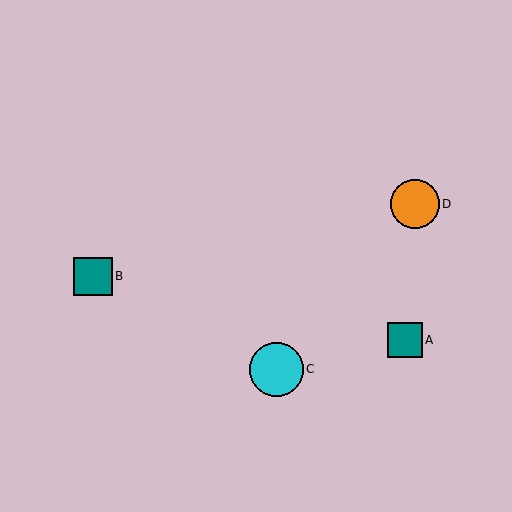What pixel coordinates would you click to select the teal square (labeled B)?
Click at (93, 276) to select the teal square B.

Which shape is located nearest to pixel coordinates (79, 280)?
The teal square (labeled B) at (93, 276) is nearest to that location.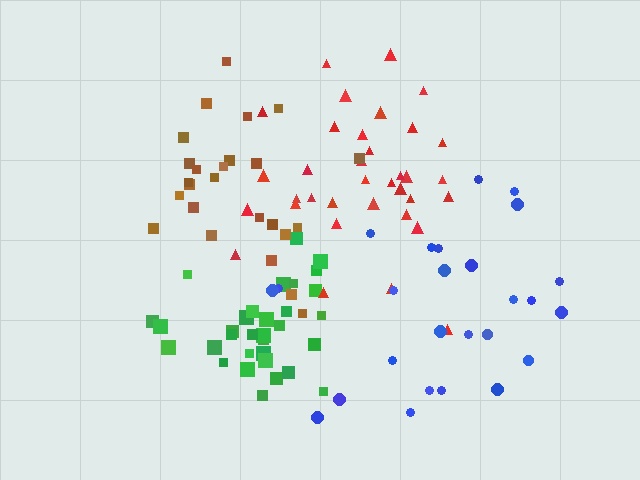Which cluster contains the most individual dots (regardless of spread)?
Red (35).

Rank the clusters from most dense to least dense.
green, red, brown, blue.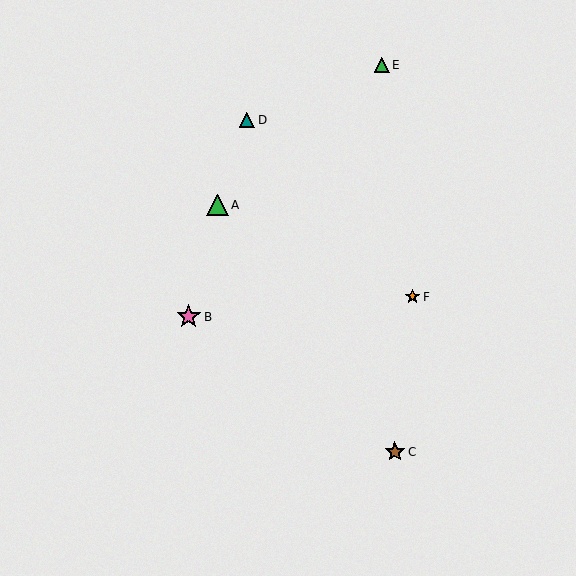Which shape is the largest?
The pink star (labeled B) is the largest.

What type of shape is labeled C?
Shape C is a brown star.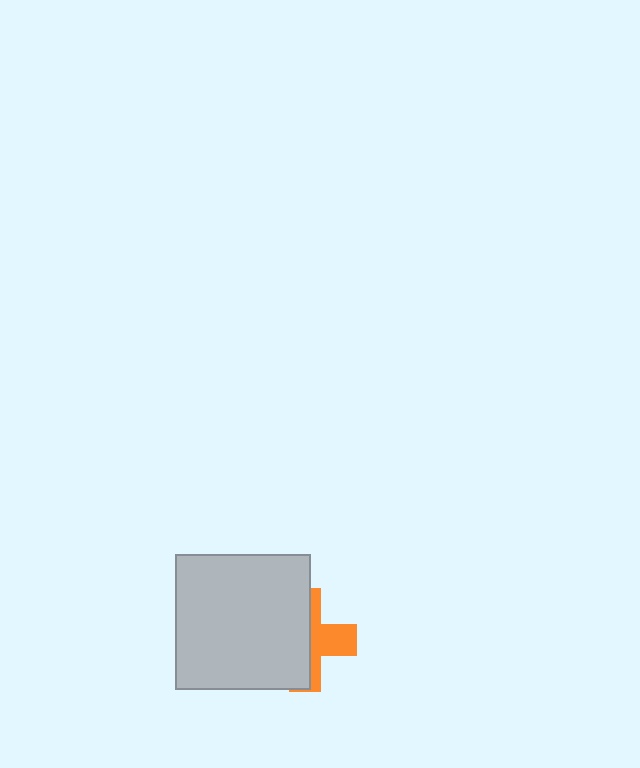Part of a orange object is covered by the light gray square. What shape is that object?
It is a cross.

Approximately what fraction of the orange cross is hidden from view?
Roughly 60% of the orange cross is hidden behind the light gray square.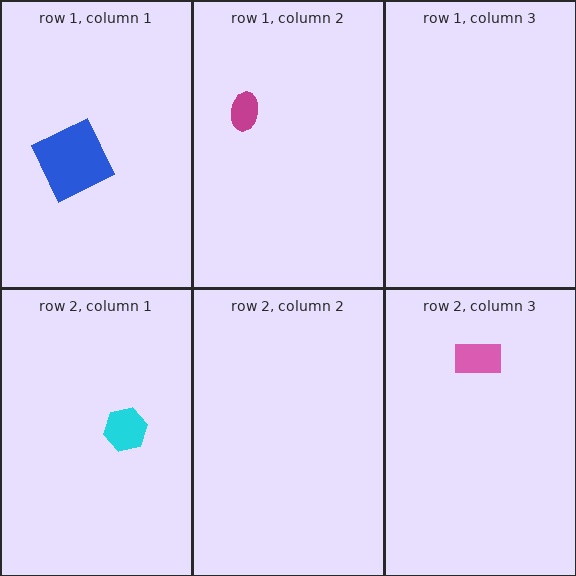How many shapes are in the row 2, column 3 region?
1.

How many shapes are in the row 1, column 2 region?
1.